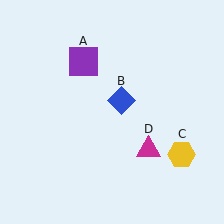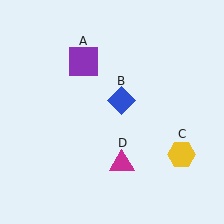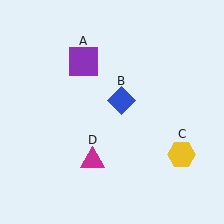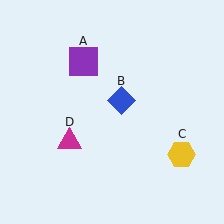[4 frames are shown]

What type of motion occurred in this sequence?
The magenta triangle (object D) rotated clockwise around the center of the scene.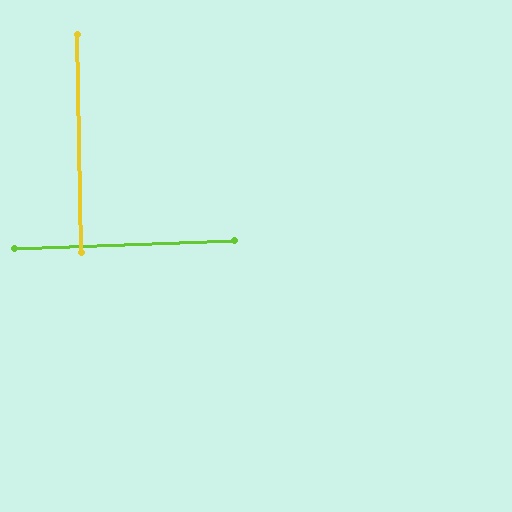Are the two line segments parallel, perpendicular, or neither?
Perpendicular — they meet at approximately 89°.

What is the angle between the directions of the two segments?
Approximately 89 degrees.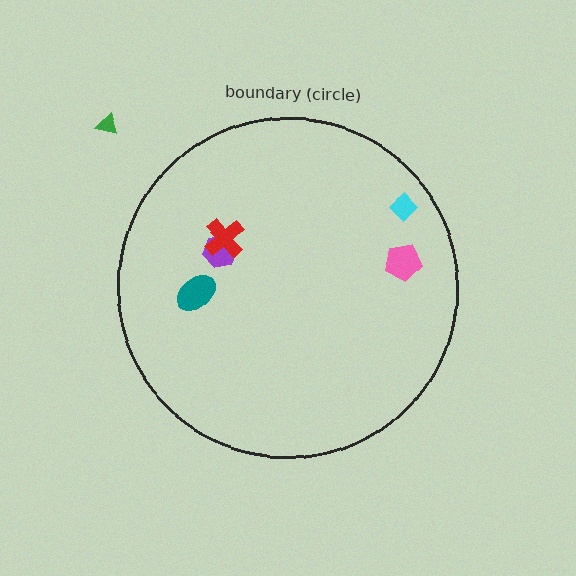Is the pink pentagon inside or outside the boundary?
Inside.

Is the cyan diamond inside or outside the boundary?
Inside.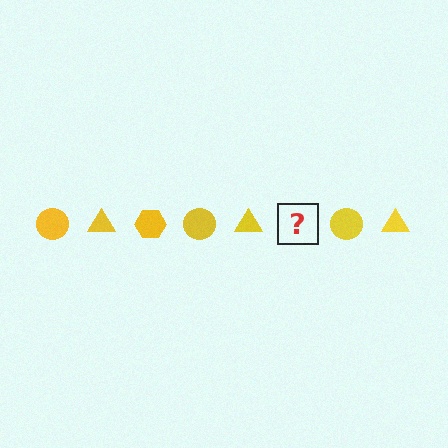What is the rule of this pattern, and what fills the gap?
The rule is that the pattern cycles through circle, triangle, hexagon shapes in yellow. The gap should be filled with a yellow hexagon.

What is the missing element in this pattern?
The missing element is a yellow hexagon.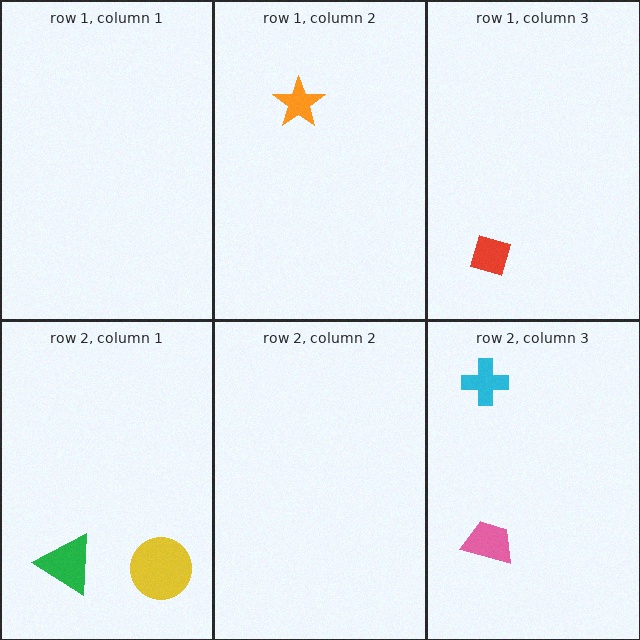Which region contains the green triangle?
The row 2, column 1 region.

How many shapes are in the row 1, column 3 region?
1.